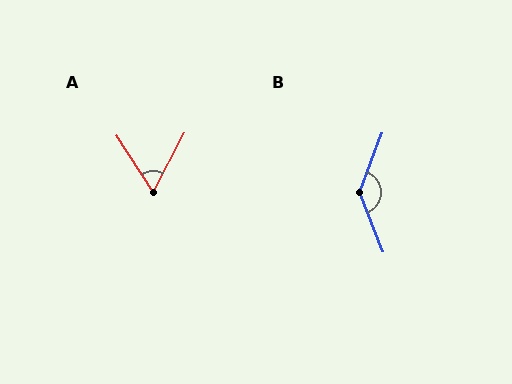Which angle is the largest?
B, at approximately 137 degrees.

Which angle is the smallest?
A, at approximately 61 degrees.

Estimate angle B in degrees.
Approximately 137 degrees.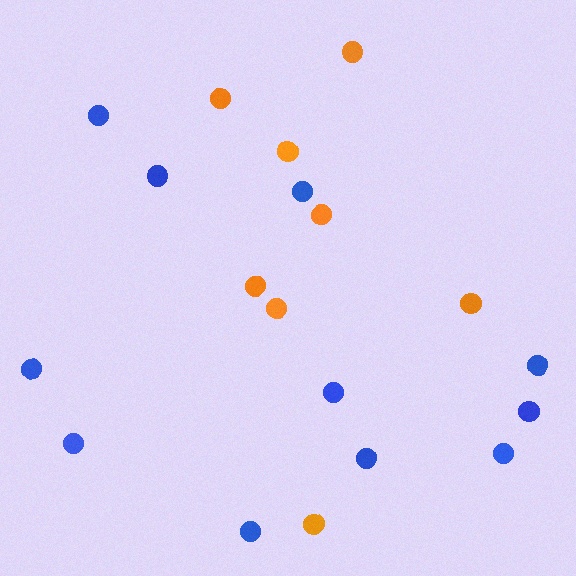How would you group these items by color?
There are 2 groups: one group of blue circles (11) and one group of orange circles (8).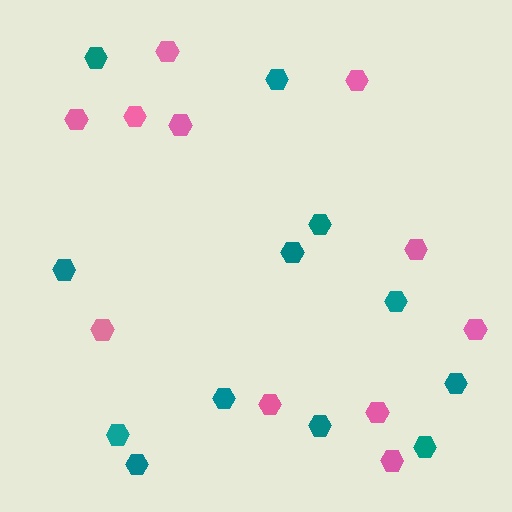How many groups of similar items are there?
There are 2 groups: one group of pink hexagons (11) and one group of teal hexagons (12).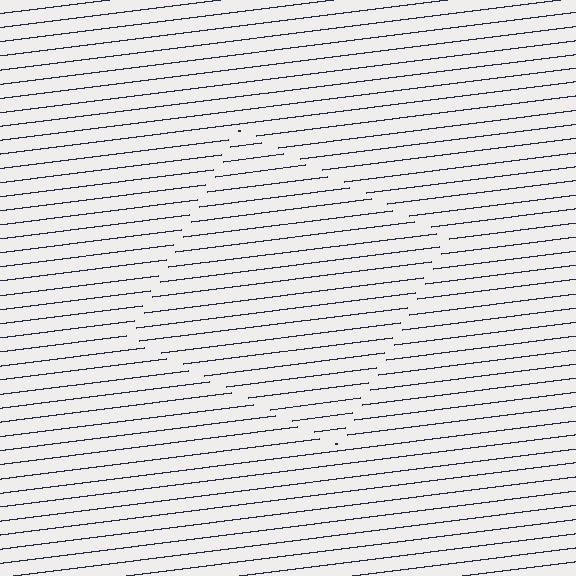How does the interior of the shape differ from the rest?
The interior of the shape contains the same grating, shifted by half a period — the contour is defined by the phase discontinuity where line-ends from the inner and outer gratings abut.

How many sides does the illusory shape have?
4 sides — the line-ends trace a square.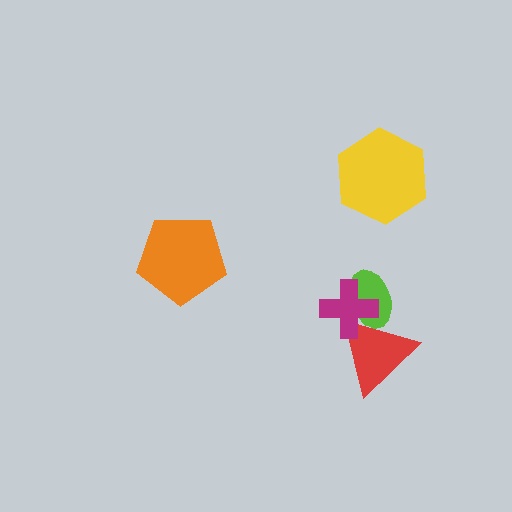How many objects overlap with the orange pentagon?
0 objects overlap with the orange pentagon.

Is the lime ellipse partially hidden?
Yes, it is partially covered by another shape.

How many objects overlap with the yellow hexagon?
0 objects overlap with the yellow hexagon.